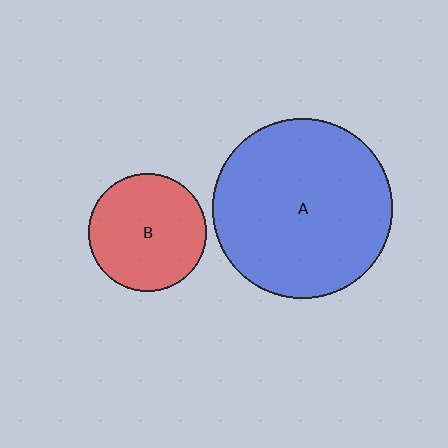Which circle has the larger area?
Circle A (blue).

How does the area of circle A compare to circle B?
Approximately 2.3 times.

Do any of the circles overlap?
No, none of the circles overlap.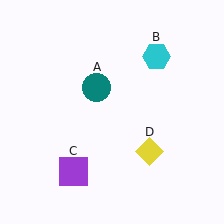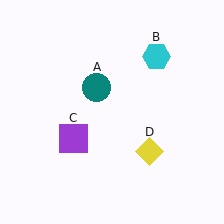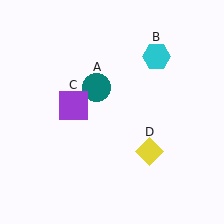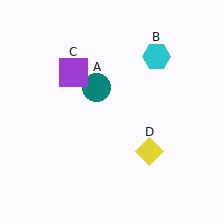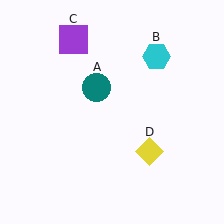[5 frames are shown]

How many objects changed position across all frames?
1 object changed position: purple square (object C).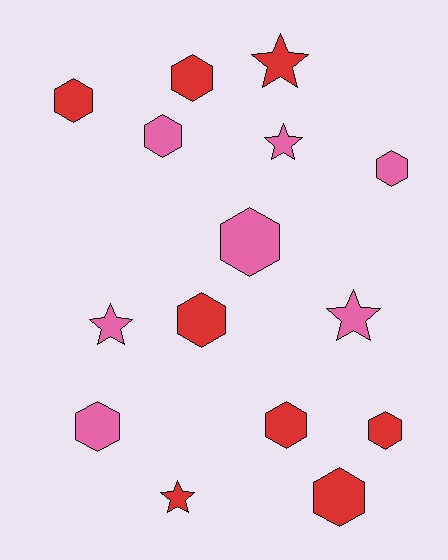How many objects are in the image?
There are 15 objects.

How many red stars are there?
There are 2 red stars.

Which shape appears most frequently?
Hexagon, with 10 objects.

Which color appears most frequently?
Red, with 8 objects.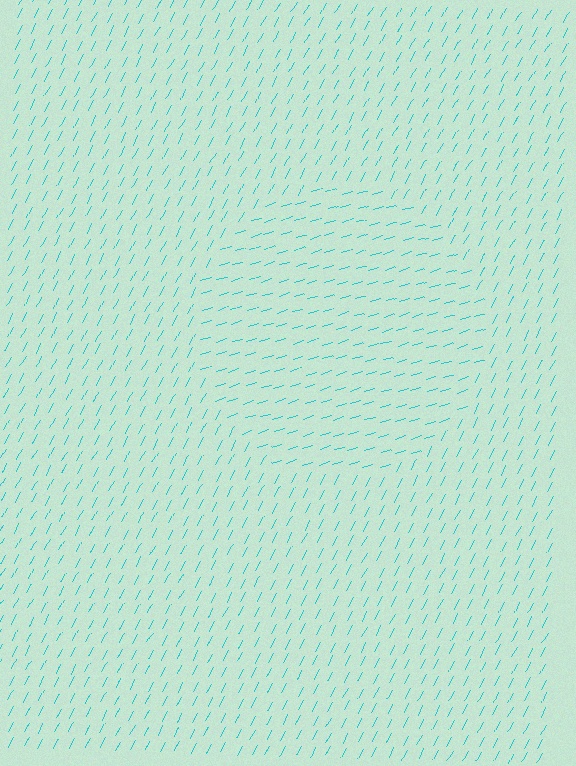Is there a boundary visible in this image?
Yes, there is a texture boundary formed by a change in line orientation.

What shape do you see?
I see a circle.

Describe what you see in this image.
The image is filled with small cyan line segments. A circle region in the image has lines oriented differently from the surrounding lines, creating a visible texture boundary.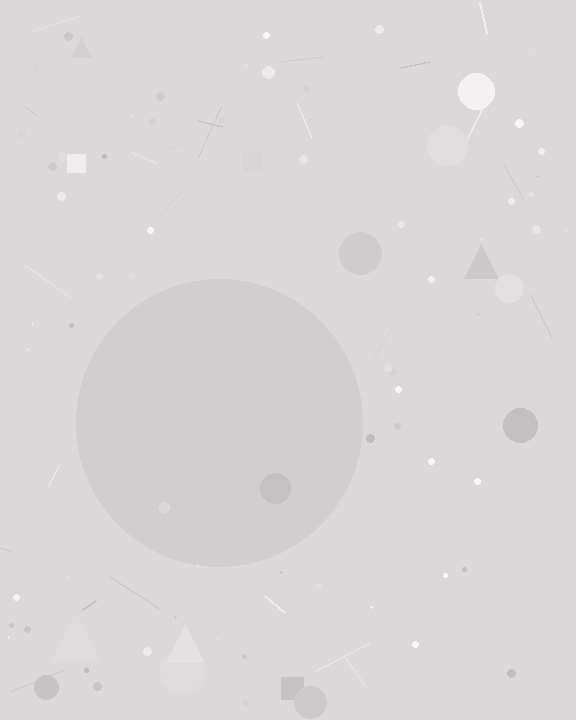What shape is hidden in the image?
A circle is hidden in the image.